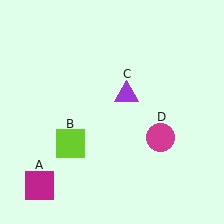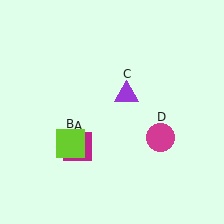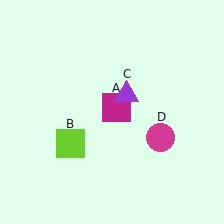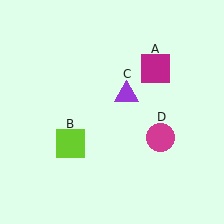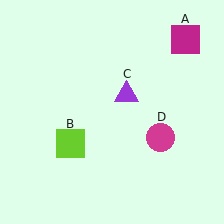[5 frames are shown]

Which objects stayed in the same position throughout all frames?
Lime square (object B) and purple triangle (object C) and magenta circle (object D) remained stationary.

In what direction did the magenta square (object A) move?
The magenta square (object A) moved up and to the right.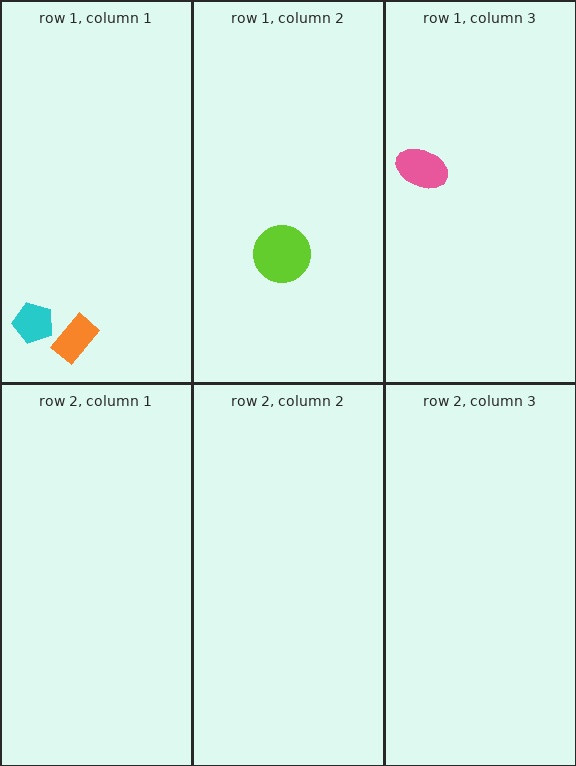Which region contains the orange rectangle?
The row 1, column 1 region.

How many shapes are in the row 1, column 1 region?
2.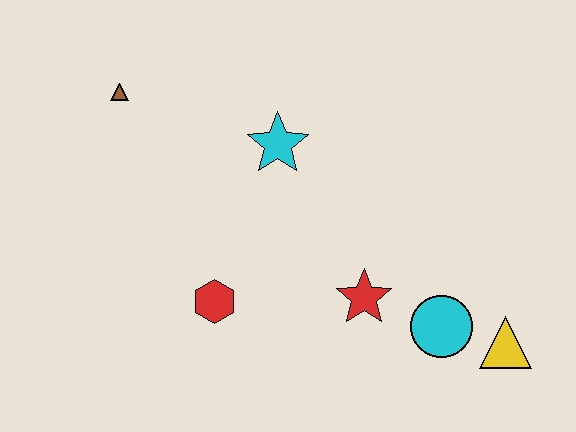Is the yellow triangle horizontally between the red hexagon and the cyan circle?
No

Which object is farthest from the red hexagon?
The yellow triangle is farthest from the red hexagon.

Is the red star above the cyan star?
No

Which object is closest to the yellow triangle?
The cyan circle is closest to the yellow triangle.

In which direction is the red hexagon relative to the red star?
The red hexagon is to the left of the red star.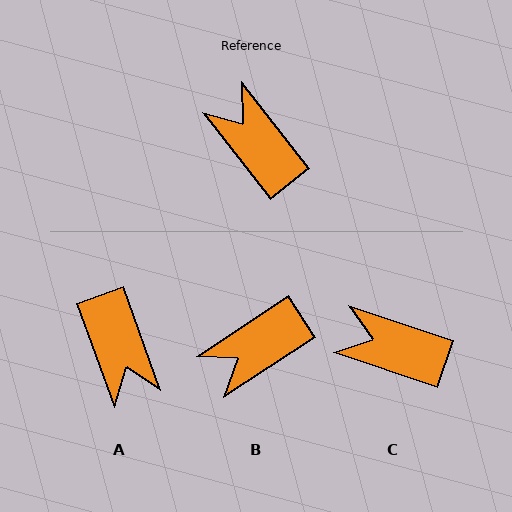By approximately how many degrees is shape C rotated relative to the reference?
Approximately 33 degrees counter-clockwise.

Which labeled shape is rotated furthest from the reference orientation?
A, about 162 degrees away.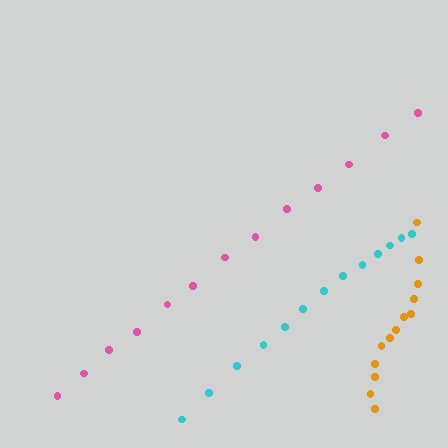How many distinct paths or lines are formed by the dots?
There are 3 distinct paths.